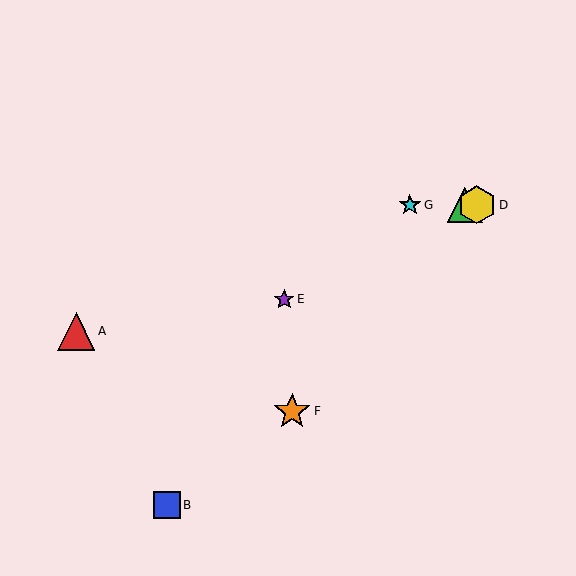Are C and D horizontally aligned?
Yes, both are at y≈205.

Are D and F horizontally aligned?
No, D is at y≈205 and F is at y≈411.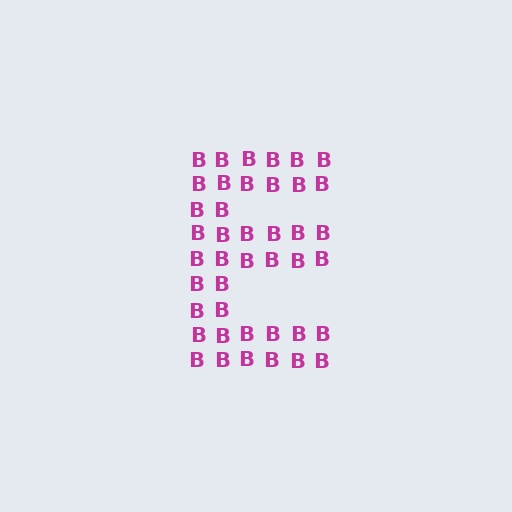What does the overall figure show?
The overall figure shows the letter E.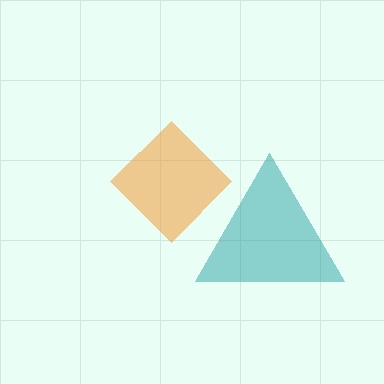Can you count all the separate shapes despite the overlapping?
Yes, there are 2 separate shapes.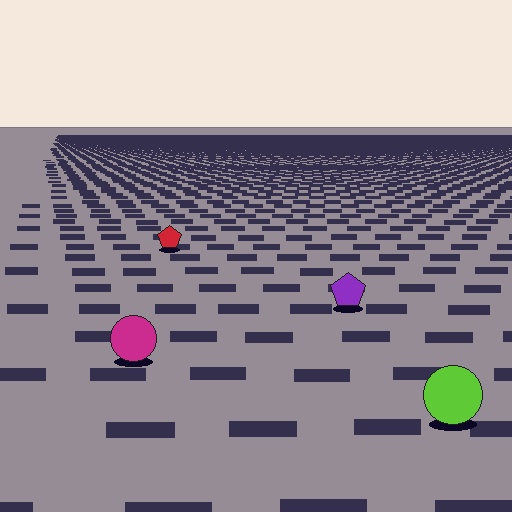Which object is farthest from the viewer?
The red pentagon is farthest from the viewer. It appears smaller and the ground texture around it is denser.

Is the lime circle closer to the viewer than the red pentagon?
Yes. The lime circle is closer — you can tell from the texture gradient: the ground texture is coarser near it.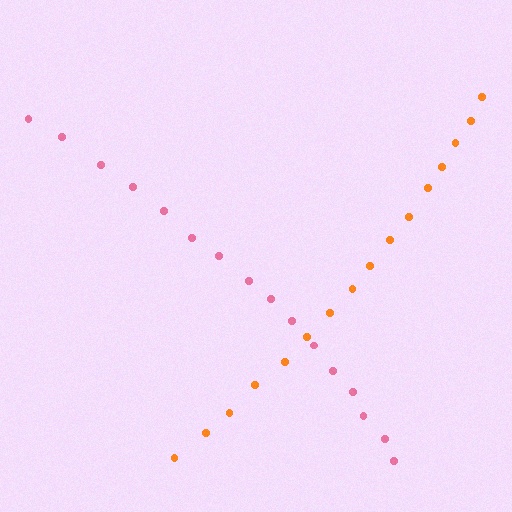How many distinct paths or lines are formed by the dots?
There are 2 distinct paths.